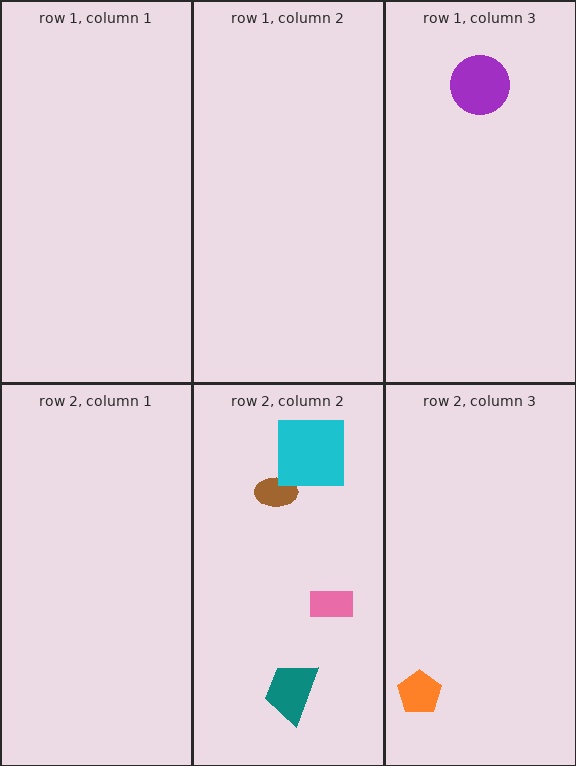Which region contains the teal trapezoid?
The row 2, column 2 region.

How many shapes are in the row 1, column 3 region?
1.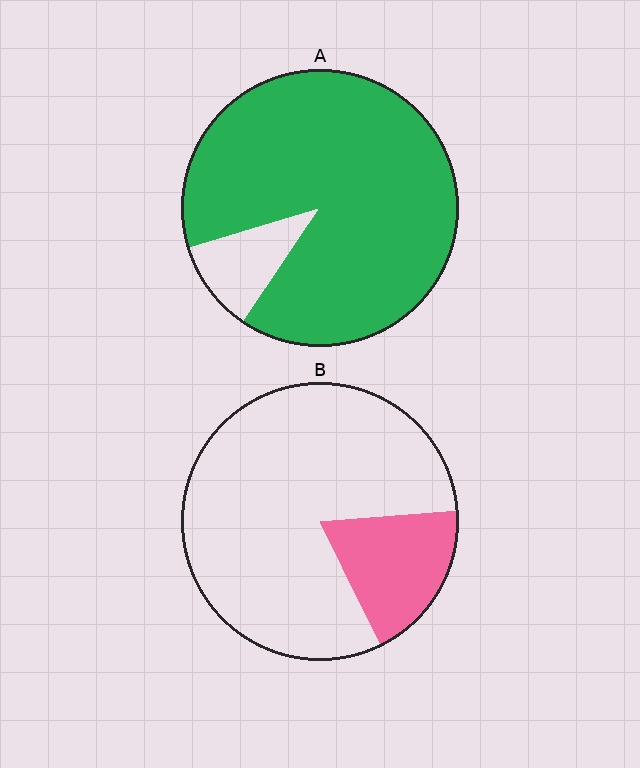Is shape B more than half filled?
No.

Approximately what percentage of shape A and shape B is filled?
A is approximately 90% and B is approximately 20%.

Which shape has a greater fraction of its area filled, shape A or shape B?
Shape A.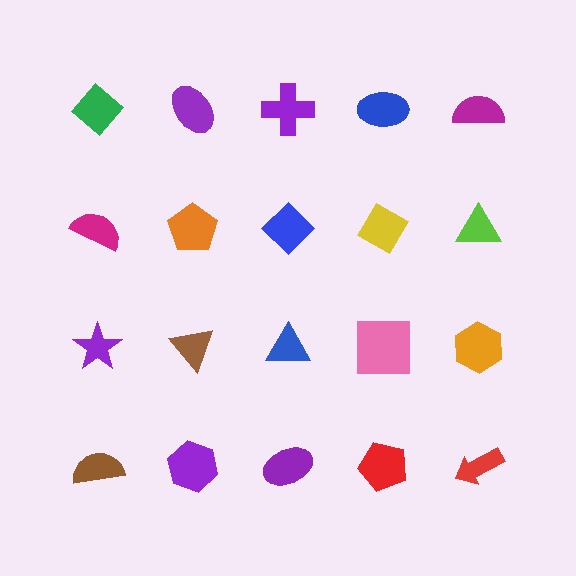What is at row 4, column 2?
A purple hexagon.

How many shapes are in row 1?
5 shapes.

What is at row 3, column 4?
A pink square.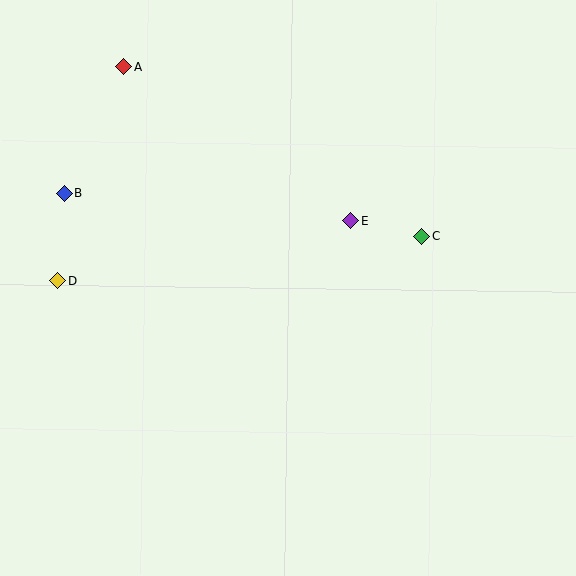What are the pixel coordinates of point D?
Point D is at (58, 281).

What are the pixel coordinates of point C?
Point C is at (422, 236).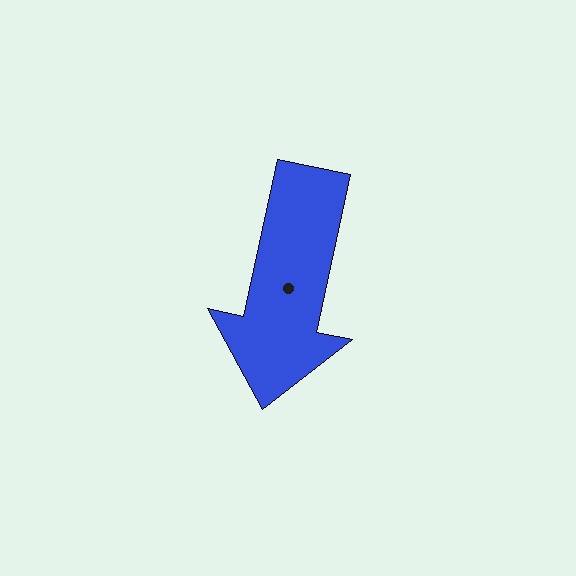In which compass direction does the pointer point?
South.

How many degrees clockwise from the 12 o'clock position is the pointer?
Approximately 192 degrees.